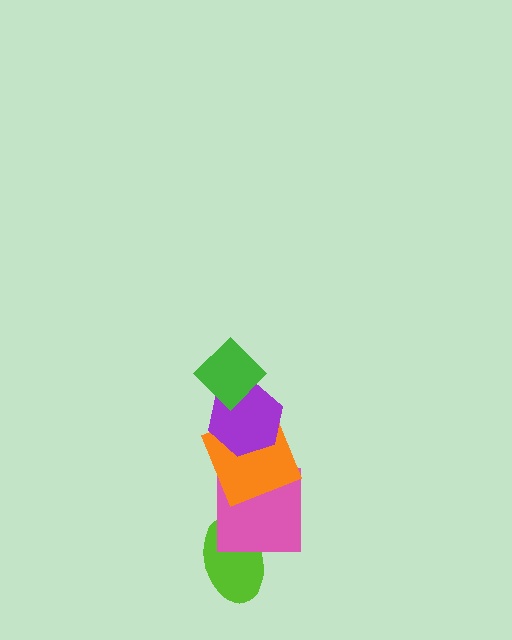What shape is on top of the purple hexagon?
The green diamond is on top of the purple hexagon.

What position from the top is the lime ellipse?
The lime ellipse is 5th from the top.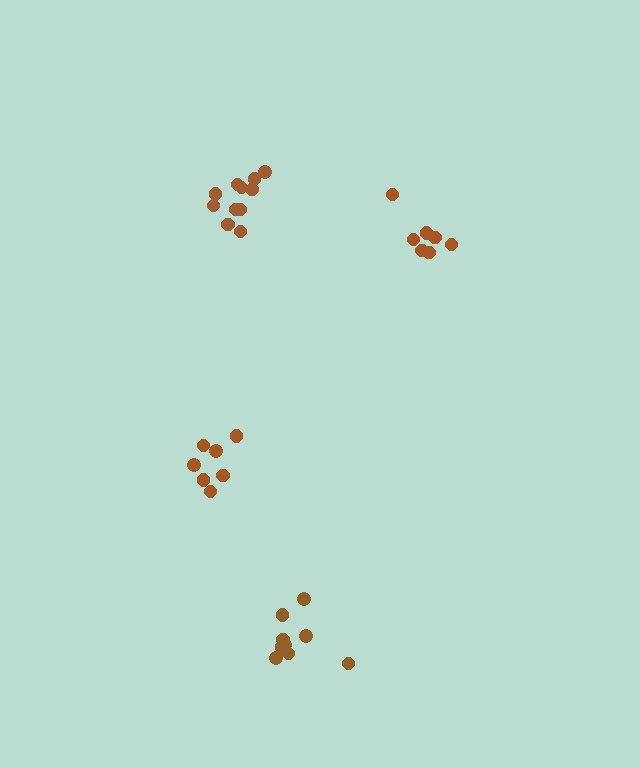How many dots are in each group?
Group 1: 7 dots, Group 2: 11 dots, Group 3: 7 dots, Group 4: 9 dots (34 total).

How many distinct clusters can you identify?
There are 4 distinct clusters.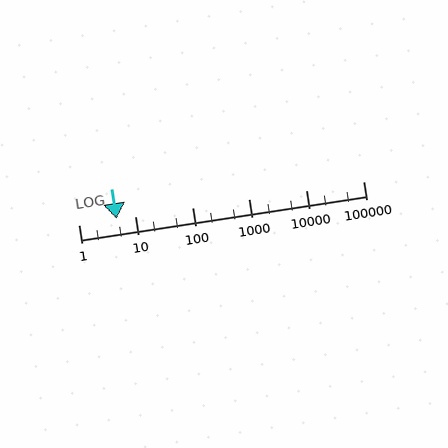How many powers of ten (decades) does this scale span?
The scale spans 5 decades, from 1 to 100000.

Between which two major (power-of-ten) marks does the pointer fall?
The pointer is between 1 and 10.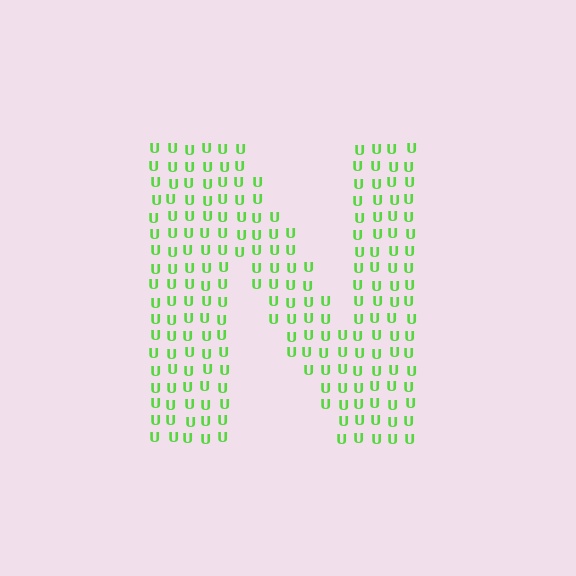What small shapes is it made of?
It is made of small letter U's.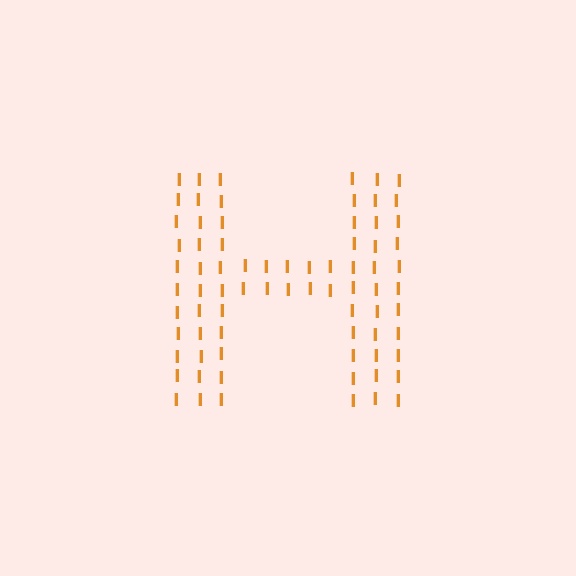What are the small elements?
The small elements are letter I's.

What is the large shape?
The large shape is the letter H.